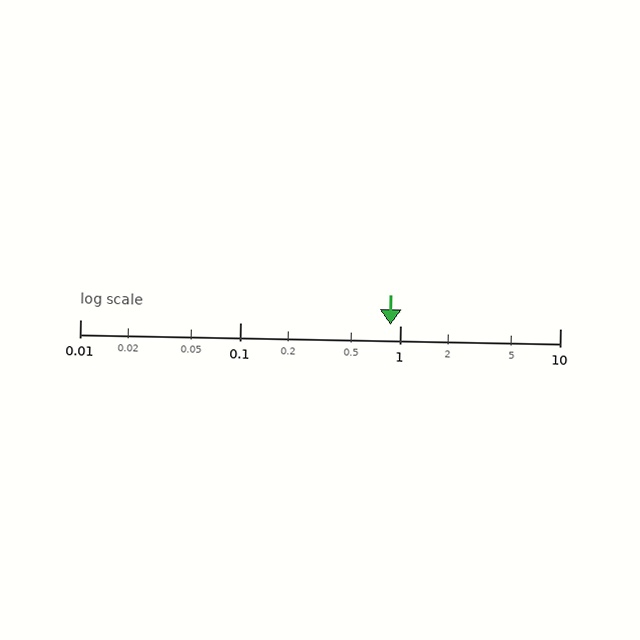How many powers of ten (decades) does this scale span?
The scale spans 3 decades, from 0.01 to 10.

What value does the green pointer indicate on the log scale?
The pointer indicates approximately 0.87.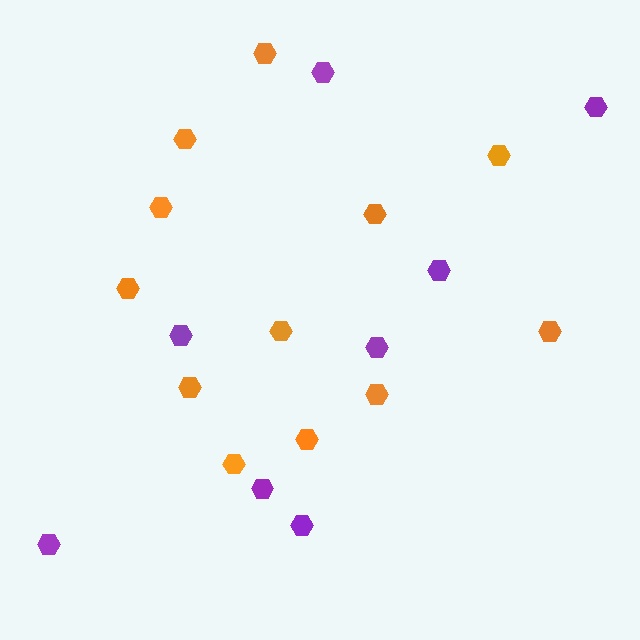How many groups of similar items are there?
There are 2 groups: one group of purple hexagons (8) and one group of orange hexagons (12).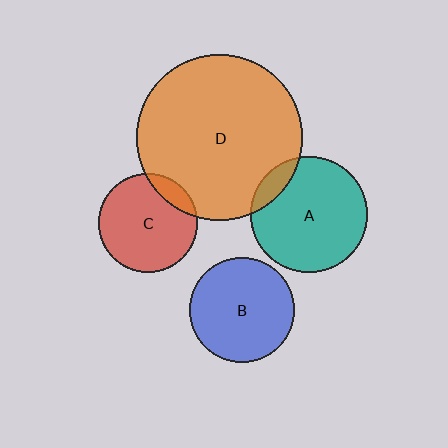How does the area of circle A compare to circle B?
Approximately 1.2 times.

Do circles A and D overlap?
Yes.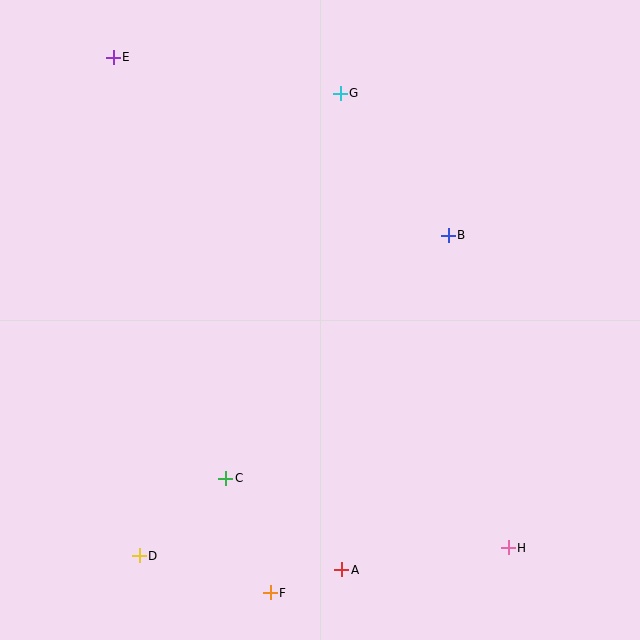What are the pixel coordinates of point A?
Point A is at (342, 570).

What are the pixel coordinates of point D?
Point D is at (139, 556).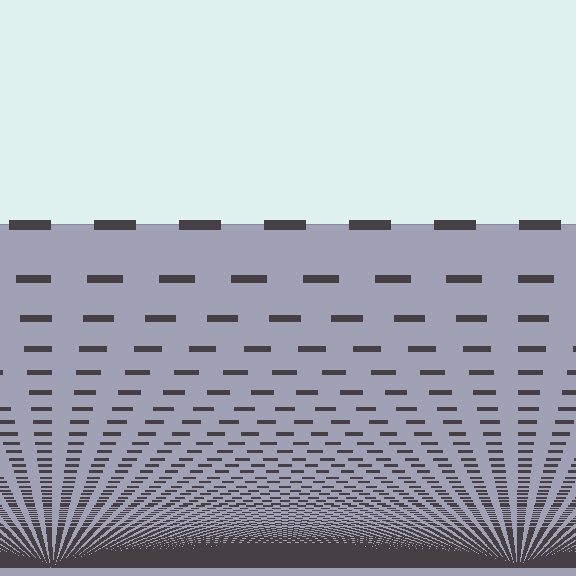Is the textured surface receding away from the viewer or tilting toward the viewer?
The surface appears to tilt toward the viewer. Texture elements get larger and sparser toward the top.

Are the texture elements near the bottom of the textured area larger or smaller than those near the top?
Smaller. The gradient is inverted — elements near the bottom are smaller and denser.